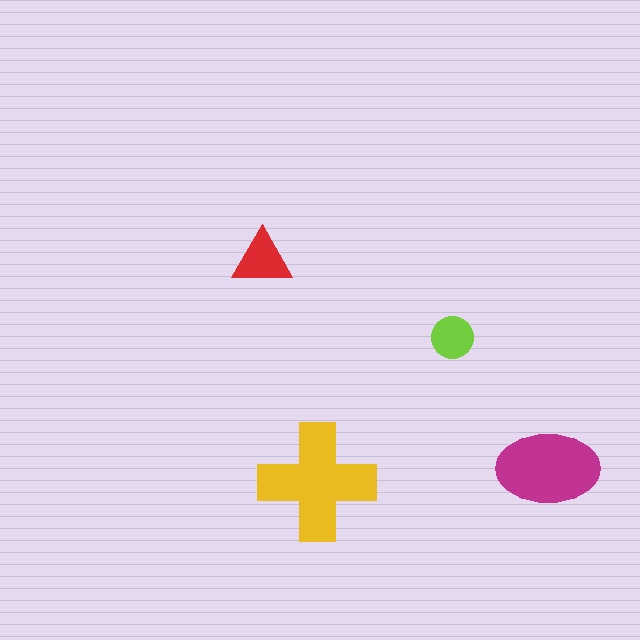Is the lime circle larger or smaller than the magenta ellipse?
Smaller.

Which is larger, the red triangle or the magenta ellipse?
The magenta ellipse.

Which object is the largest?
The yellow cross.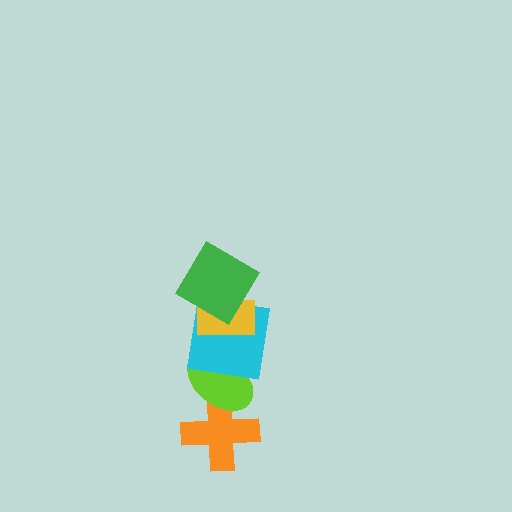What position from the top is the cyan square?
The cyan square is 3rd from the top.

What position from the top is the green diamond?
The green diamond is 1st from the top.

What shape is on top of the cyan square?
The yellow rectangle is on top of the cyan square.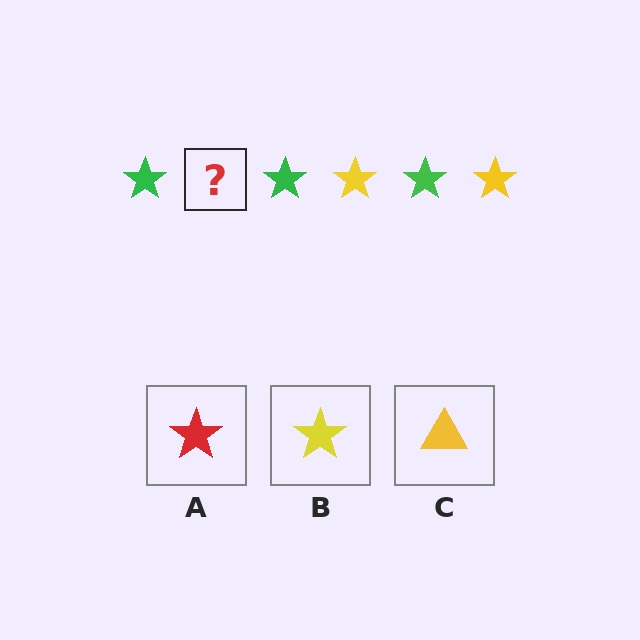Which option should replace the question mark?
Option B.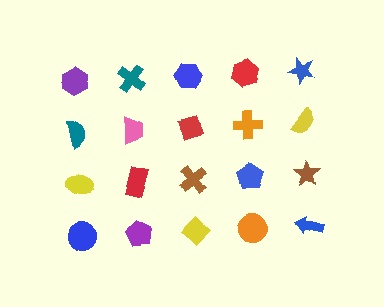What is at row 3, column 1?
A yellow ellipse.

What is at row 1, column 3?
A blue hexagon.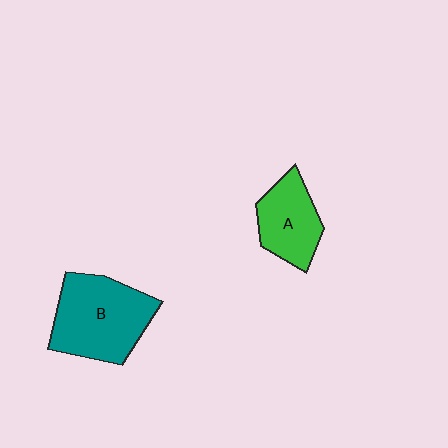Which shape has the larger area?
Shape B (teal).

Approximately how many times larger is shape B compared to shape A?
Approximately 1.6 times.